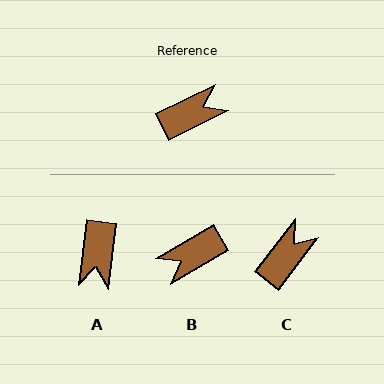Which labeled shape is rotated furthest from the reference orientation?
B, about 177 degrees away.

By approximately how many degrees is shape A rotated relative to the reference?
Approximately 123 degrees clockwise.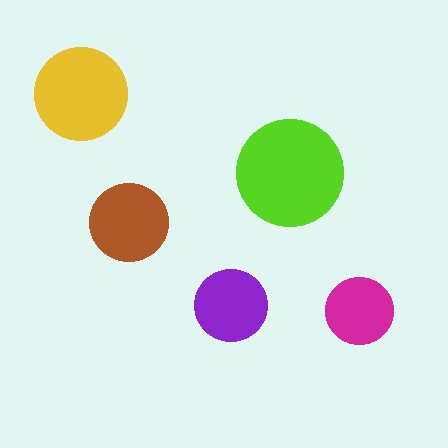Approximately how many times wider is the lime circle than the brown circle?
About 1.5 times wider.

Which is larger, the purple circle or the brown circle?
The brown one.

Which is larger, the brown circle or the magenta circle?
The brown one.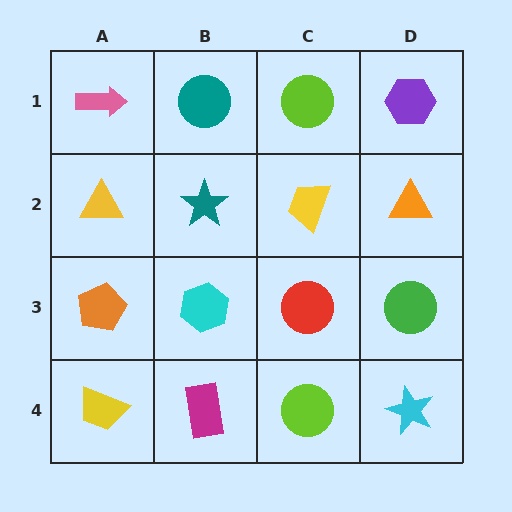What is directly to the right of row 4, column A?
A magenta rectangle.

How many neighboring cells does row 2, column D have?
3.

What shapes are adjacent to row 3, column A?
A yellow triangle (row 2, column A), a yellow trapezoid (row 4, column A), a cyan hexagon (row 3, column B).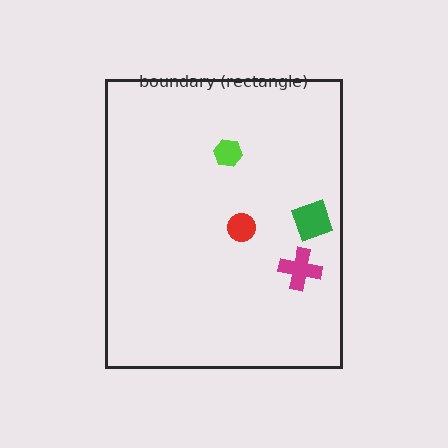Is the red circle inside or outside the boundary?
Inside.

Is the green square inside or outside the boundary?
Inside.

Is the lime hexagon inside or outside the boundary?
Inside.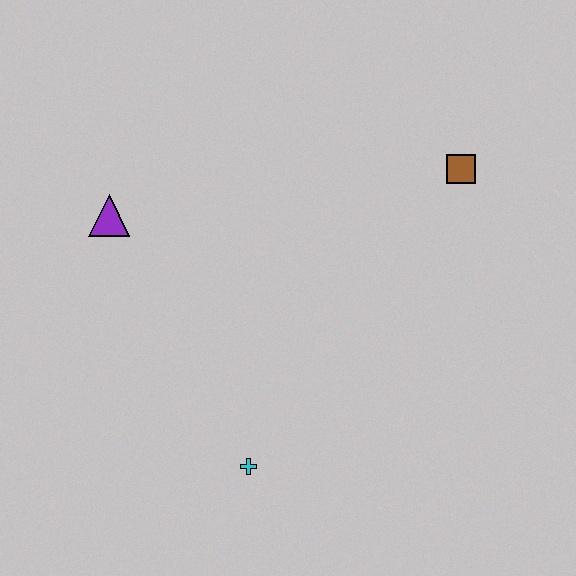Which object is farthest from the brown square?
The cyan cross is farthest from the brown square.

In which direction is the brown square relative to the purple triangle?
The brown square is to the right of the purple triangle.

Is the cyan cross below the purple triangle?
Yes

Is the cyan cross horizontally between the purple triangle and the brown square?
Yes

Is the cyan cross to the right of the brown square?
No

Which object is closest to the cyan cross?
The purple triangle is closest to the cyan cross.